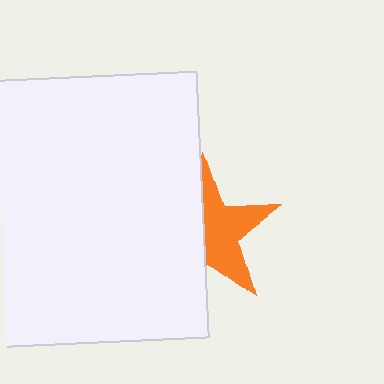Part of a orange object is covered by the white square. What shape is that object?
It is a star.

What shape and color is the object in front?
The object in front is a white square.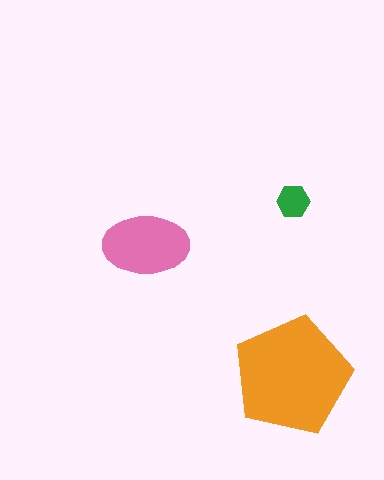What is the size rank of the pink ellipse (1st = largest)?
2nd.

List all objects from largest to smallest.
The orange pentagon, the pink ellipse, the green hexagon.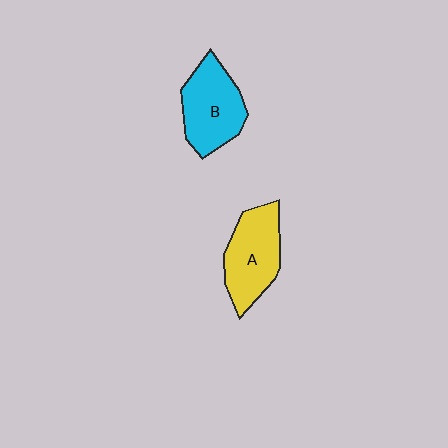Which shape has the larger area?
Shape A (yellow).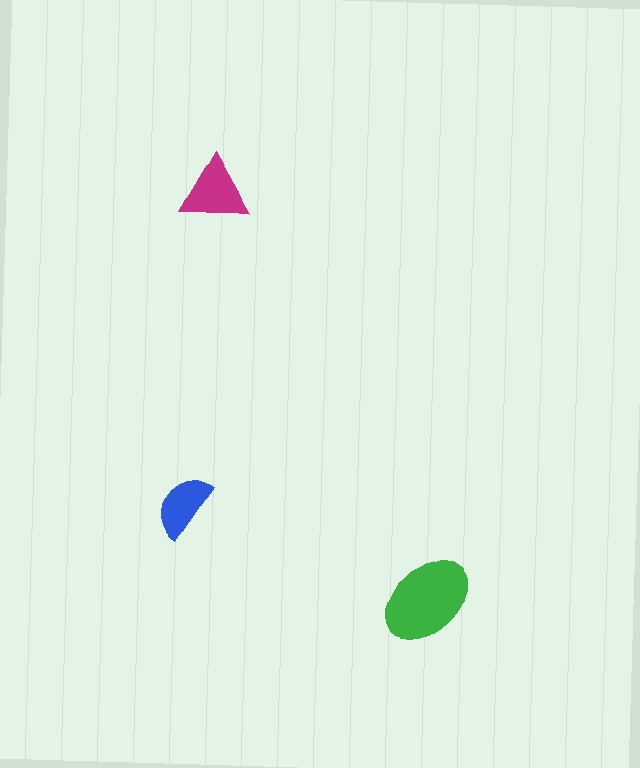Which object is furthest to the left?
The blue semicircle is leftmost.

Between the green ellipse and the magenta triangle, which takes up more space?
The green ellipse.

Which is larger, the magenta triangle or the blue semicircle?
The magenta triangle.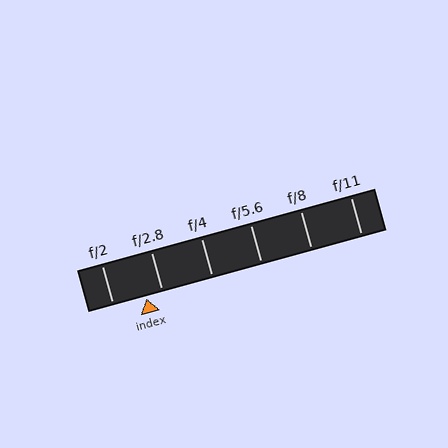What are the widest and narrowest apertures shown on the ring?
The widest aperture shown is f/2 and the narrowest is f/11.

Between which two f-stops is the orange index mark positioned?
The index mark is between f/2 and f/2.8.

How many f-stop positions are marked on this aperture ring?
There are 6 f-stop positions marked.